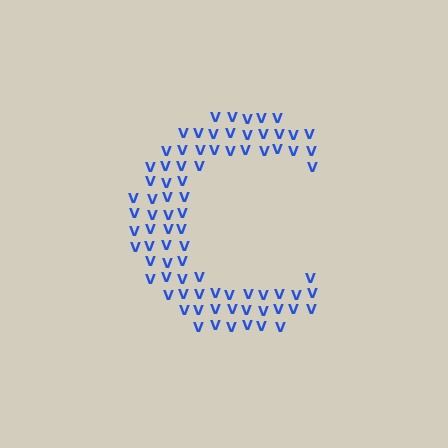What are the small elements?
The small elements are letter V's.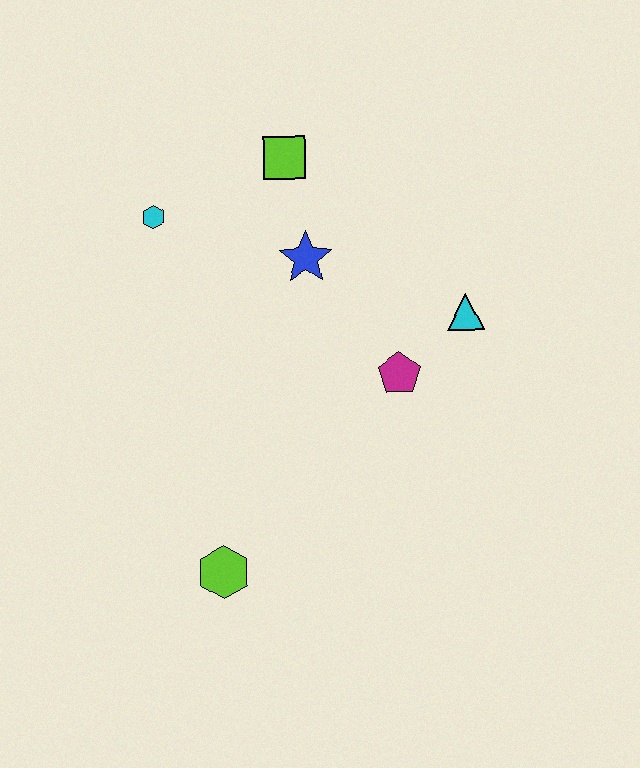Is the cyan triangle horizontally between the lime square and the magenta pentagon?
No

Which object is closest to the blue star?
The lime square is closest to the blue star.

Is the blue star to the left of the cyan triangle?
Yes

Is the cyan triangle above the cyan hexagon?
No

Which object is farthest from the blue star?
The lime hexagon is farthest from the blue star.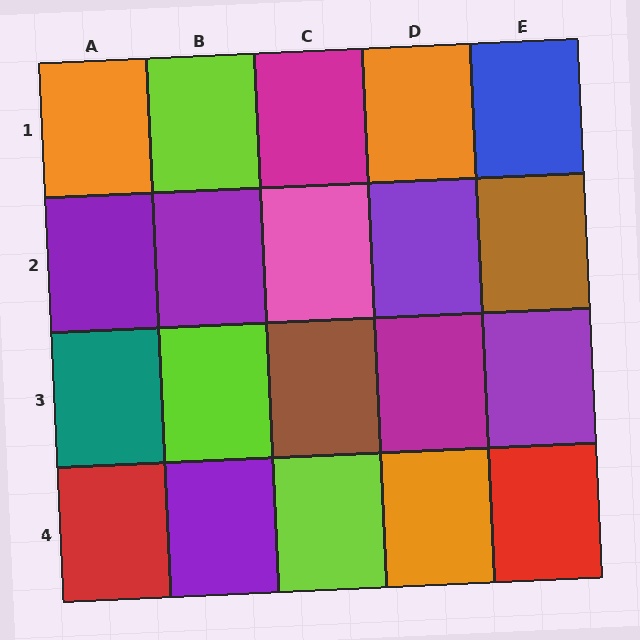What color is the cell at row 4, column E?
Red.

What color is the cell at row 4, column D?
Orange.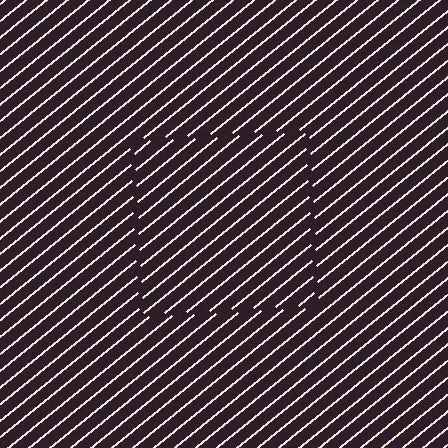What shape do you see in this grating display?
An illusory square. The interior of the shape contains the same grating, shifted by half a period — the contour is defined by the phase discontinuity where line-ends from the inner and outer gratings abut.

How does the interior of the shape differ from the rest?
The interior of the shape contains the same grating, shifted by half a period — the contour is defined by the phase discontinuity where line-ends from the inner and outer gratings abut.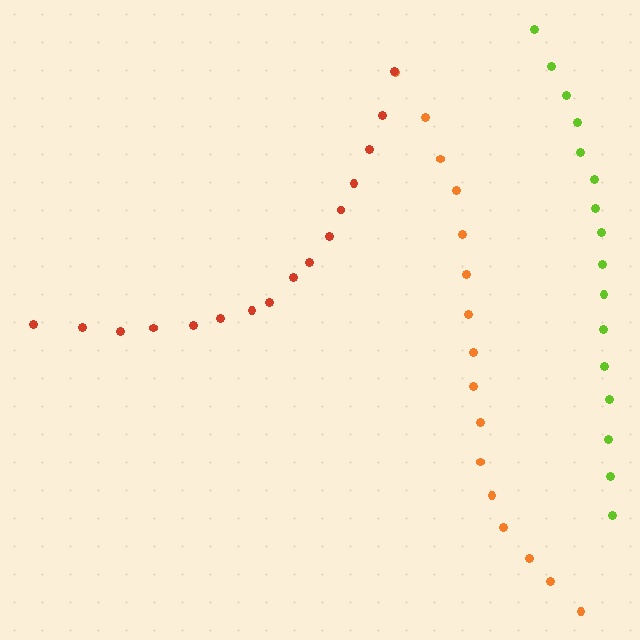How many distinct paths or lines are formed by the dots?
There are 3 distinct paths.